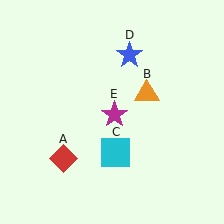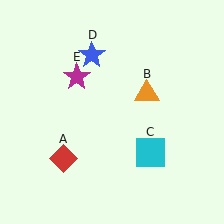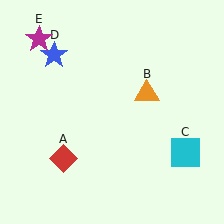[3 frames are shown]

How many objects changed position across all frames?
3 objects changed position: cyan square (object C), blue star (object D), magenta star (object E).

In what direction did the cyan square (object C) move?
The cyan square (object C) moved right.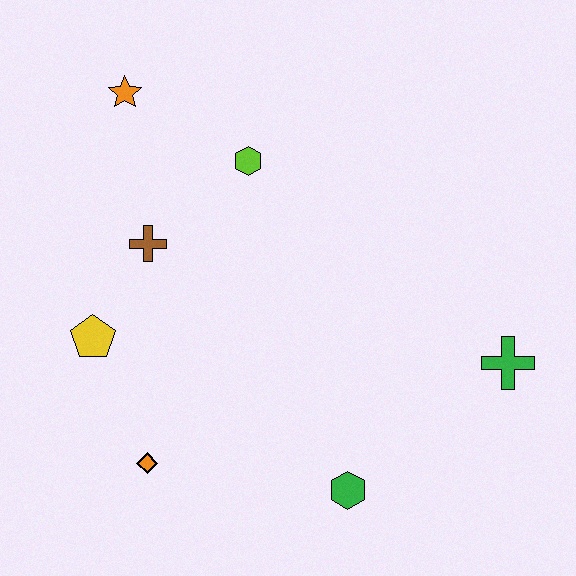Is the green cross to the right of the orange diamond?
Yes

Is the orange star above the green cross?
Yes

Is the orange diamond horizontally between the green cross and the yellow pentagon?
Yes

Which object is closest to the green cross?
The green hexagon is closest to the green cross.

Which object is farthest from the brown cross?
The green cross is farthest from the brown cross.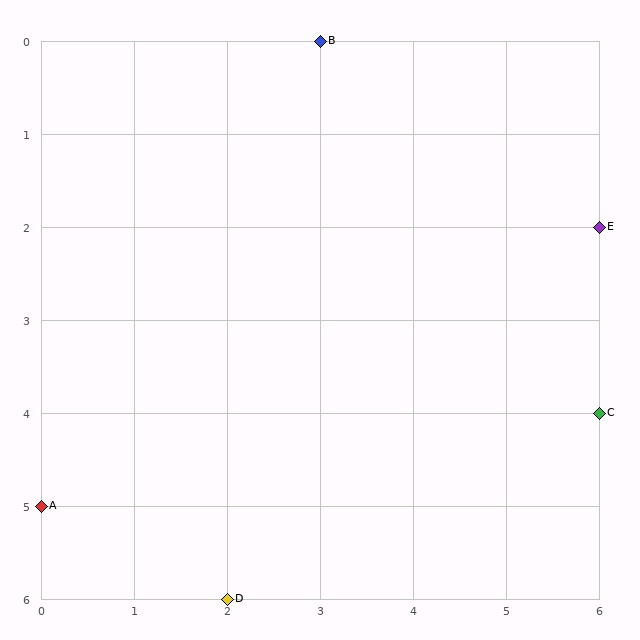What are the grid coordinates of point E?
Point E is at grid coordinates (6, 2).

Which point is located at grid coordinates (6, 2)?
Point E is at (6, 2).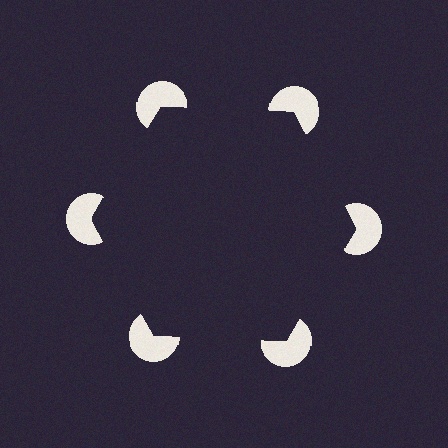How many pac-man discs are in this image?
There are 6 — one at each vertex of the illusory hexagon.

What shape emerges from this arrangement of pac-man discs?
An illusory hexagon — its edges are inferred from the aligned wedge cuts in the pac-man discs, not physically drawn.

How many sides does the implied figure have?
6 sides.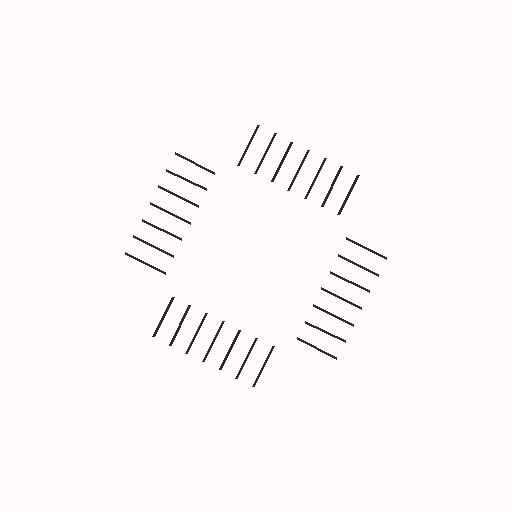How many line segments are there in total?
28 — 7 along each of the 4 edges.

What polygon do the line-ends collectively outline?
An illusory square — the line segments terminate on its edges but no continuous stroke is drawn.